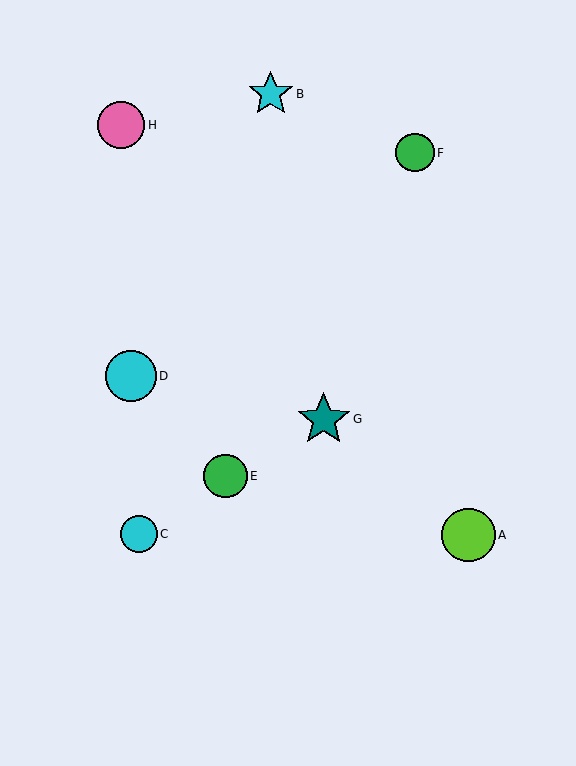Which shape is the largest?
The teal star (labeled G) is the largest.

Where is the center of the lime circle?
The center of the lime circle is at (468, 535).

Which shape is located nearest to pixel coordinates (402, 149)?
The green circle (labeled F) at (415, 153) is nearest to that location.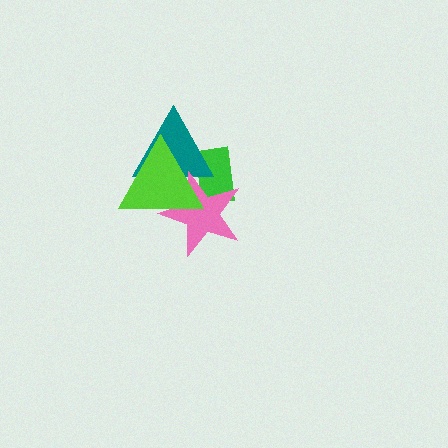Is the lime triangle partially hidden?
No, no other shape covers it.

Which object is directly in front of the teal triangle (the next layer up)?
The pink star is directly in front of the teal triangle.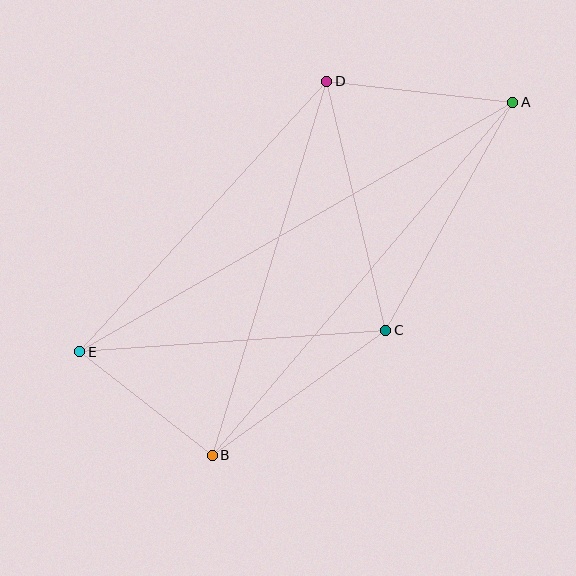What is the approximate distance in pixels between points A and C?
The distance between A and C is approximately 261 pixels.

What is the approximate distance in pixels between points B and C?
The distance between B and C is approximately 214 pixels.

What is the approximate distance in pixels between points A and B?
The distance between A and B is approximately 464 pixels.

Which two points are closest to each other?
Points B and E are closest to each other.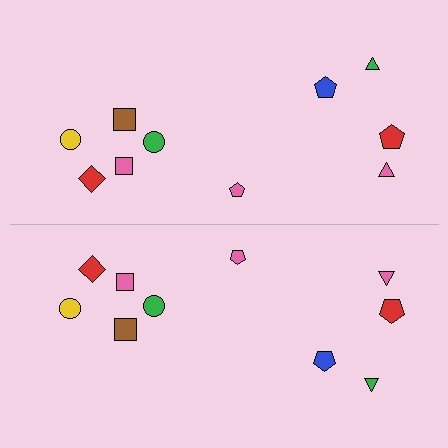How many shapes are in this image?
There are 20 shapes in this image.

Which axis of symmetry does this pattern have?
The pattern has a horizontal axis of symmetry running through the center of the image.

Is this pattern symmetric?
Yes, this pattern has bilateral (reflection) symmetry.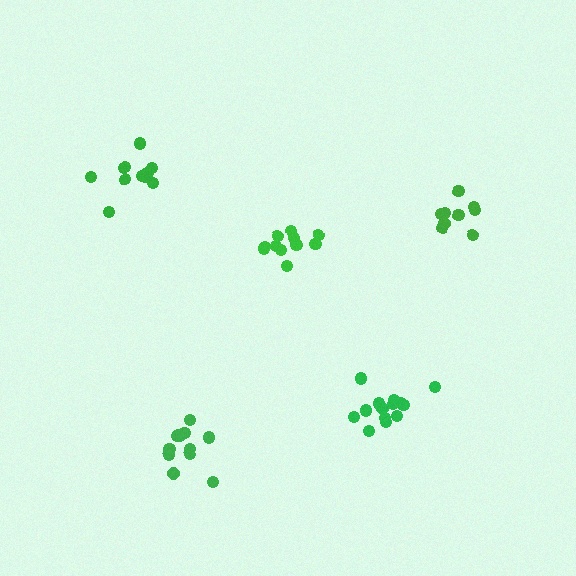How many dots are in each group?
Group 1: 12 dots, Group 2: 11 dots, Group 3: 14 dots, Group 4: 10 dots, Group 5: 9 dots (56 total).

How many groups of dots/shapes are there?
There are 5 groups.